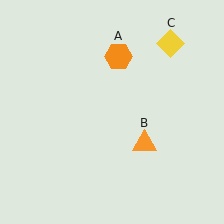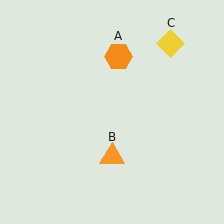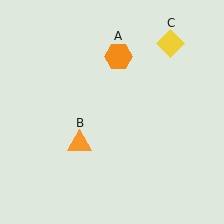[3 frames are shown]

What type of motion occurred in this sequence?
The orange triangle (object B) rotated clockwise around the center of the scene.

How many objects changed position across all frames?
1 object changed position: orange triangle (object B).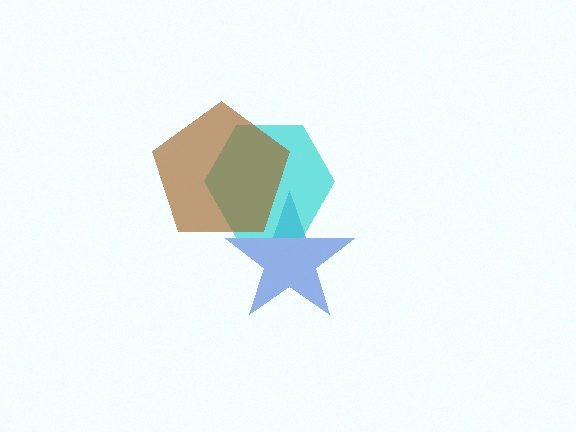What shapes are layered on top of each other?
The layered shapes are: a blue star, a cyan hexagon, a brown pentagon.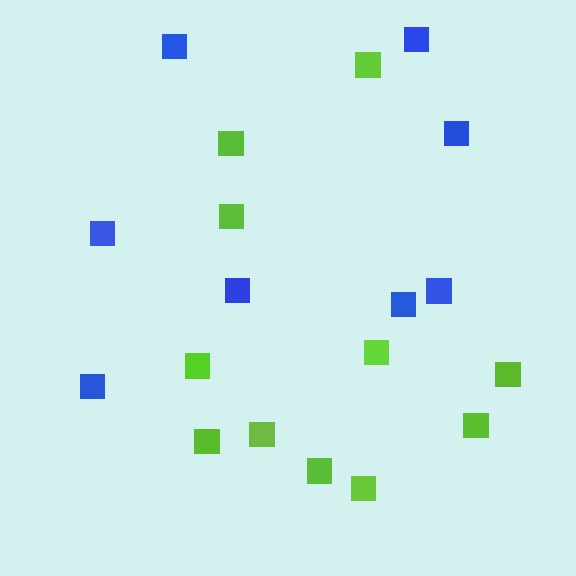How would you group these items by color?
There are 2 groups: one group of blue squares (8) and one group of lime squares (11).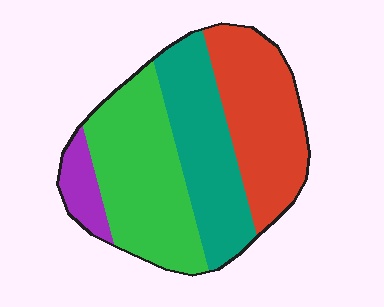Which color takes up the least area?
Purple, at roughly 10%.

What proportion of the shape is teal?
Teal takes up between a quarter and a half of the shape.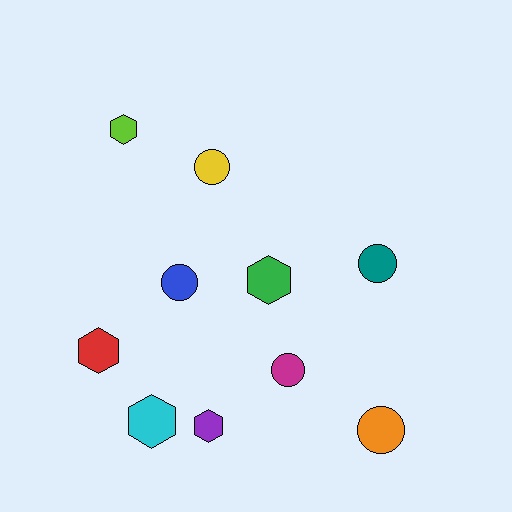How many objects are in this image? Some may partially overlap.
There are 10 objects.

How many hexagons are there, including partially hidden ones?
There are 5 hexagons.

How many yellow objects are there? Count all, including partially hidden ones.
There is 1 yellow object.